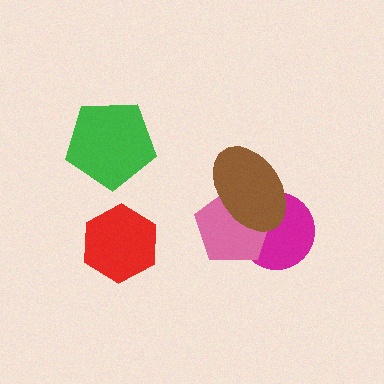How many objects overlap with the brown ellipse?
2 objects overlap with the brown ellipse.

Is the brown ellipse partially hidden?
No, no other shape covers it.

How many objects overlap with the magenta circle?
2 objects overlap with the magenta circle.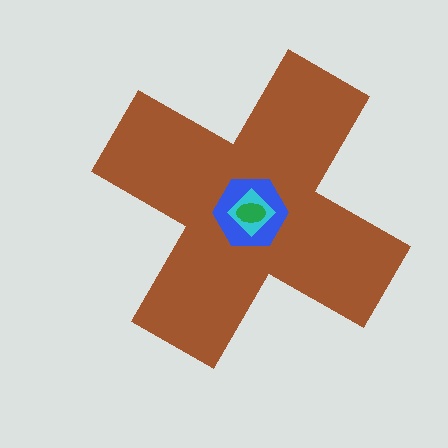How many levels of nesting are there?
4.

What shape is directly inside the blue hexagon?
The cyan diamond.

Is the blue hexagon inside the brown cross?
Yes.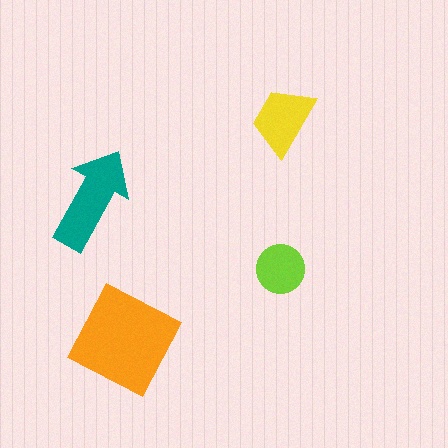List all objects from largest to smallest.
The orange diamond, the teal arrow, the yellow trapezoid, the lime circle.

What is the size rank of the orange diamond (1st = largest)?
1st.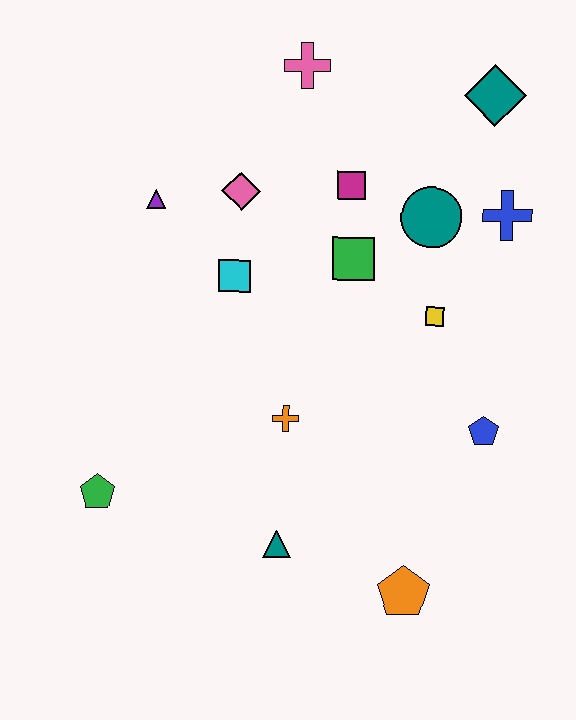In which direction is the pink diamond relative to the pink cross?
The pink diamond is below the pink cross.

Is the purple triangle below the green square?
No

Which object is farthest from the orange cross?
The teal diamond is farthest from the orange cross.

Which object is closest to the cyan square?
The pink diamond is closest to the cyan square.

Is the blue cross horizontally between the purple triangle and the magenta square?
No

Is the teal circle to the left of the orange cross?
No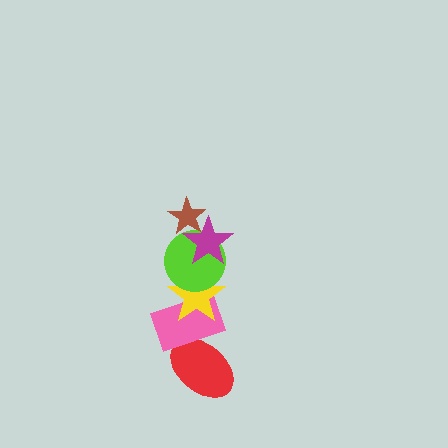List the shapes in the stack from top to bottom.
From top to bottom: the brown star, the magenta star, the lime circle, the yellow star, the pink rectangle, the red ellipse.